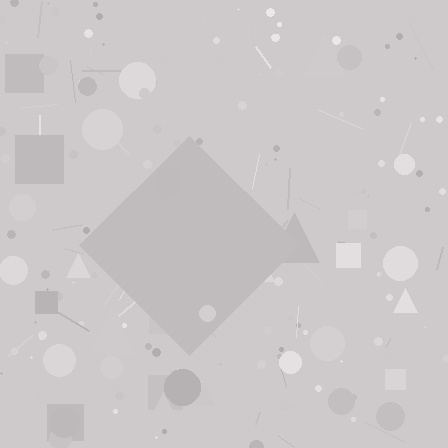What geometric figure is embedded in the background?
A diamond is embedded in the background.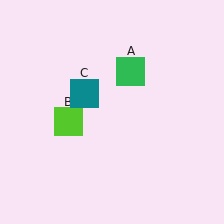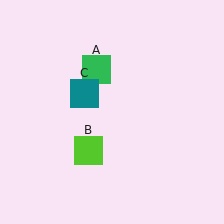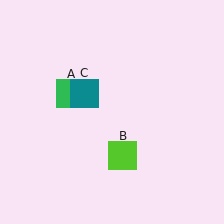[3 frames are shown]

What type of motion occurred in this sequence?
The green square (object A), lime square (object B) rotated counterclockwise around the center of the scene.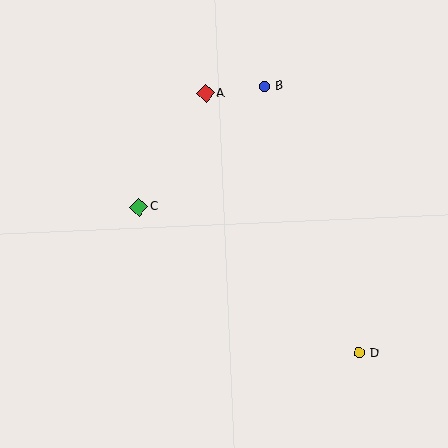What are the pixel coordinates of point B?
Point B is at (265, 86).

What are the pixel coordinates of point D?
Point D is at (359, 353).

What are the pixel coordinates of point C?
Point C is at (139, 207).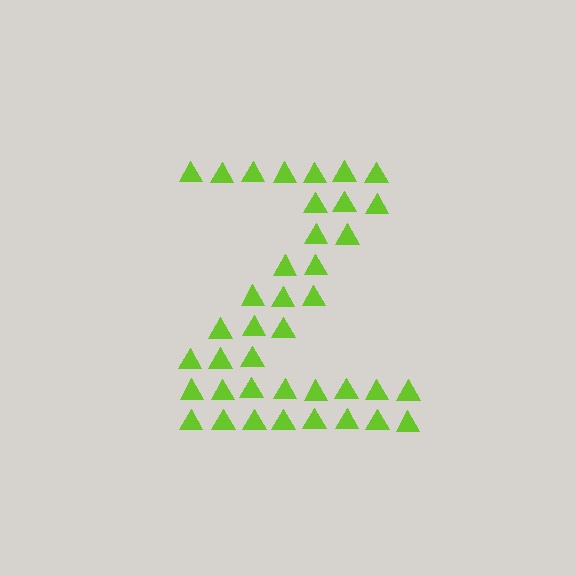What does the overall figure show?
The overall figure shows the letter Z.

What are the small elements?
The small elements are triangles.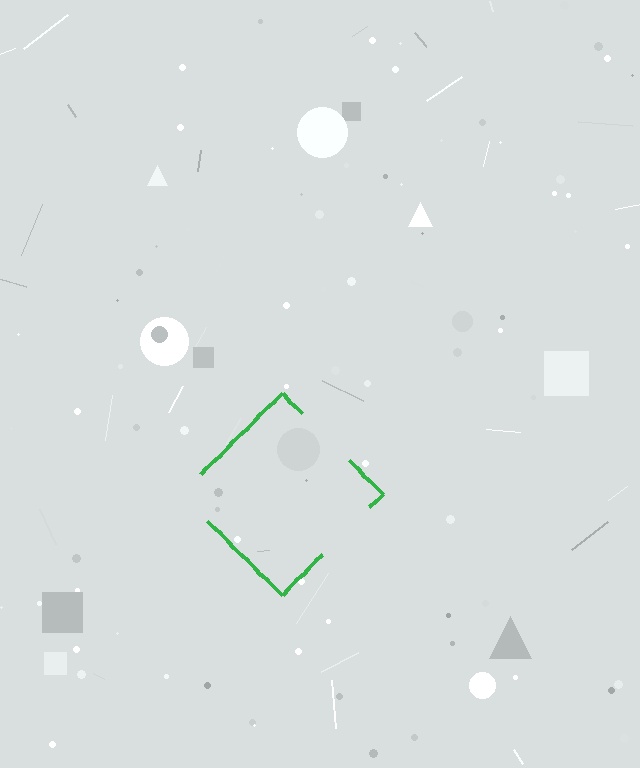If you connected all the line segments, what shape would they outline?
They would outline a diamond.